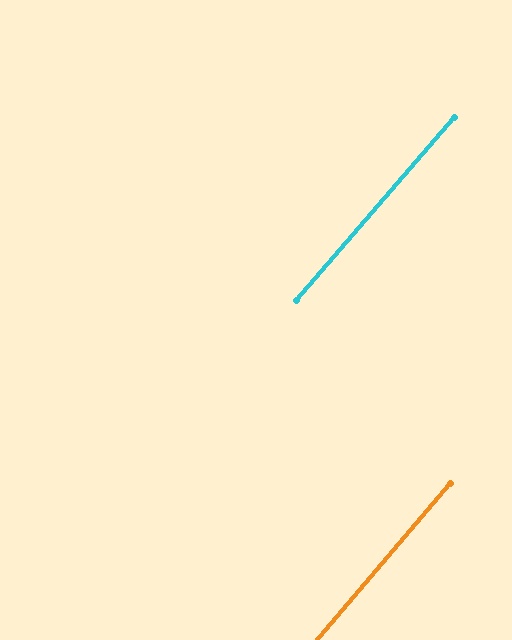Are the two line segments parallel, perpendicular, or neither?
Parallel — their directions differ by only 0.5°.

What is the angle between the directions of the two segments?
Approximately 0 degrees.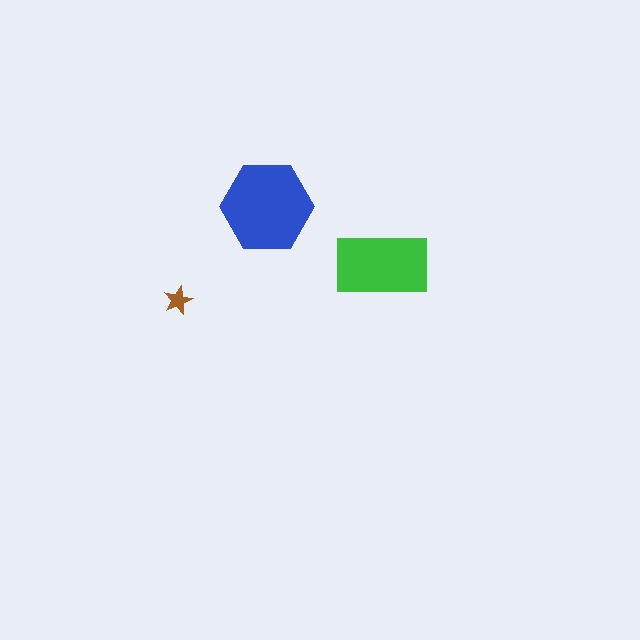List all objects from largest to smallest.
The blue hexagon, the green rectangle, the brown star.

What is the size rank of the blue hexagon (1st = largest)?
1st.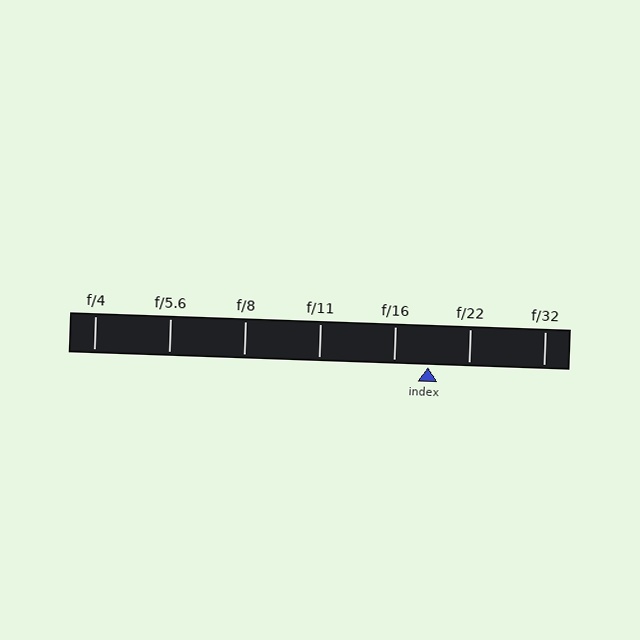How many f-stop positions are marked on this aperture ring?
There are 7 f-stop positions marked.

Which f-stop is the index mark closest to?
The index mark is closest to f/16.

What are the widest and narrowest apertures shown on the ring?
The widest aperture shown is f/4 and the narrowest is f/32.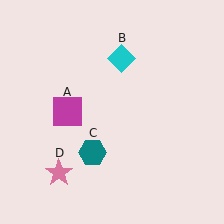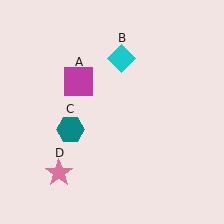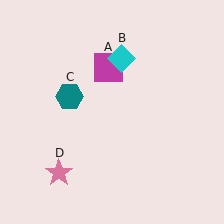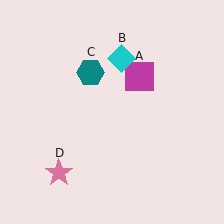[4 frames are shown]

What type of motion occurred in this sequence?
The magenta square (object A), teal hexagon (object C) rotated clockwise around the center of the scene.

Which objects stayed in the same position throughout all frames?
Cyan diamond (object B) and pink star (object D) remained stationary.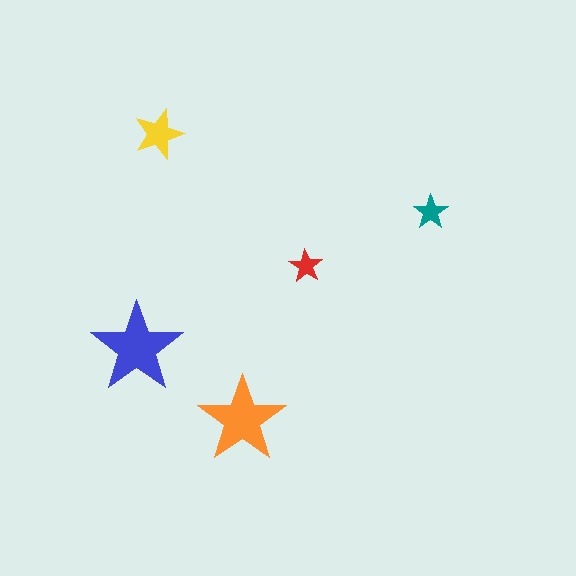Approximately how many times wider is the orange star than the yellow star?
About 1.5 times wider.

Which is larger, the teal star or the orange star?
The orange one.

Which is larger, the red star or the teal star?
The teal one.